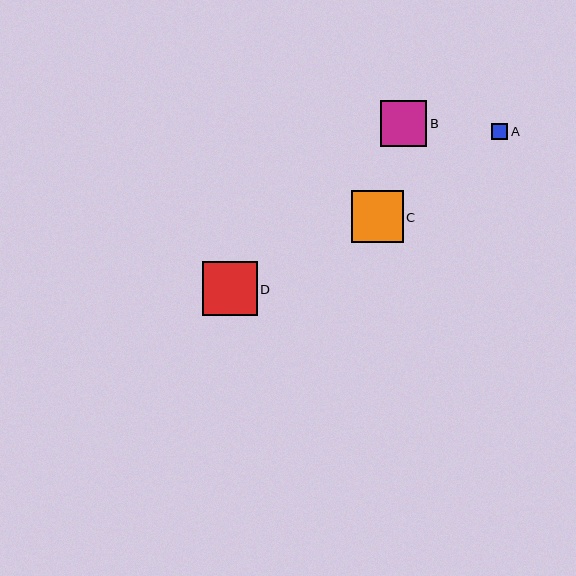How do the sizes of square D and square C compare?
Square D and square C are approximately the same size.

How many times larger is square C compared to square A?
Square C is approximately 3.1 times the size of square A.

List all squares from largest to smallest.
From largest to smallest: D, C, B, A.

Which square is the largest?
Square D is the largest with a size of approximately 55 pixels.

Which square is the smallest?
Square A is the smallest with a size of approximately 16 pixels.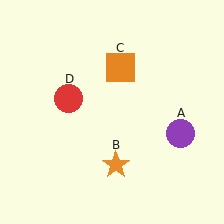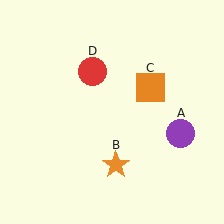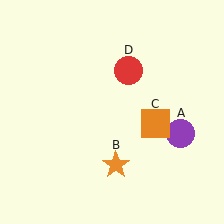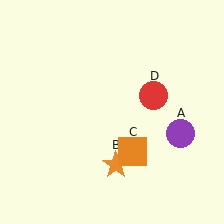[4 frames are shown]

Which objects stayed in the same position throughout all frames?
Purple circle (object A) and orange star (object B) remained stationary.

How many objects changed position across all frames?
2 objects changed position: orange square (object C), red circle (object D).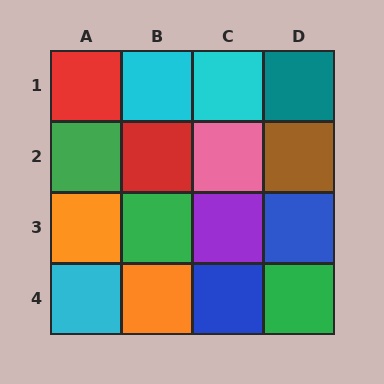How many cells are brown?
1 cell is brown.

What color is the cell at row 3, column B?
Green.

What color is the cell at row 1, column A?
Red.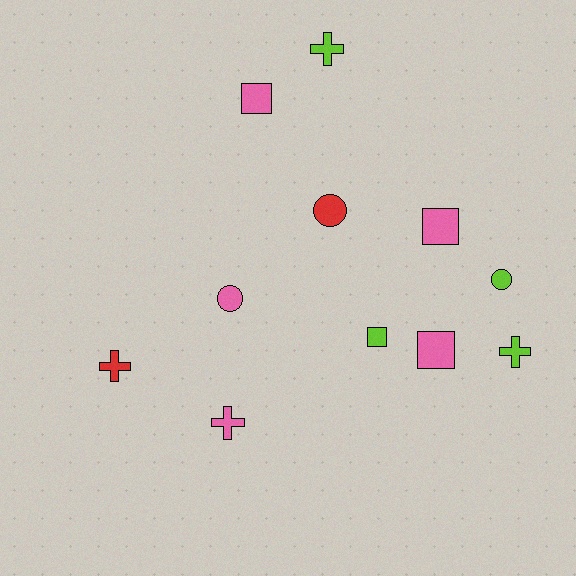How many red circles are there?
There is 1 red circle.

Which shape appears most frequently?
Square, with 4 objects.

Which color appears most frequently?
Pink, with 5 objects.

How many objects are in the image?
There are 11 objects.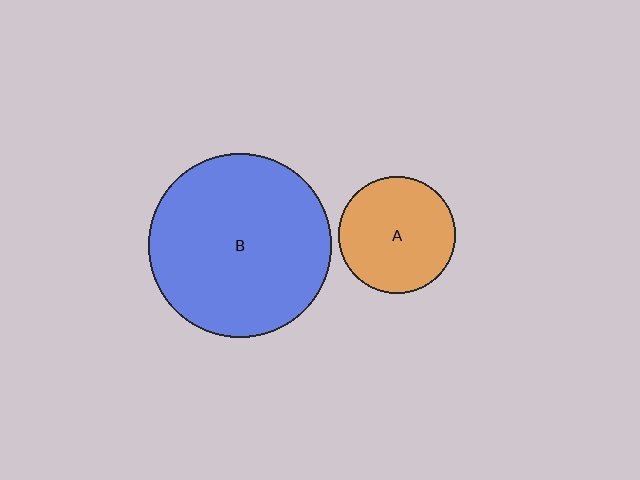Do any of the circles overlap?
No, none of the circles overlap.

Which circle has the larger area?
Circle B (blue).